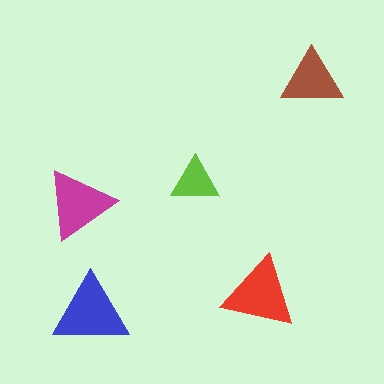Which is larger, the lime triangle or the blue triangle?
The blue one.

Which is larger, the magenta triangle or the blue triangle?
The blue one.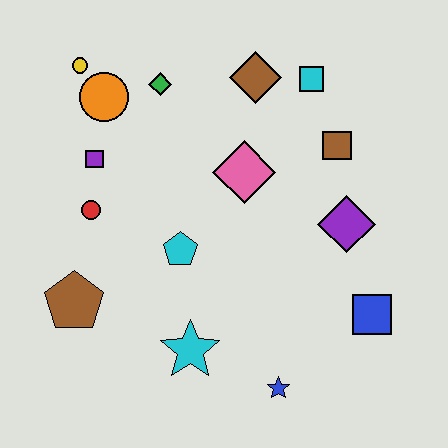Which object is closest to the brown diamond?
The cyan square is closest to the brown diamond.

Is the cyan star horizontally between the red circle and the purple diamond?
Yes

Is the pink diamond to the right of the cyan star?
Yes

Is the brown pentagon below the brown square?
Yes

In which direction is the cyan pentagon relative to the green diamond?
The cyan pentagon is below the green diamond.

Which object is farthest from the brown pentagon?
The cyan square is farthest from the brown pentagon.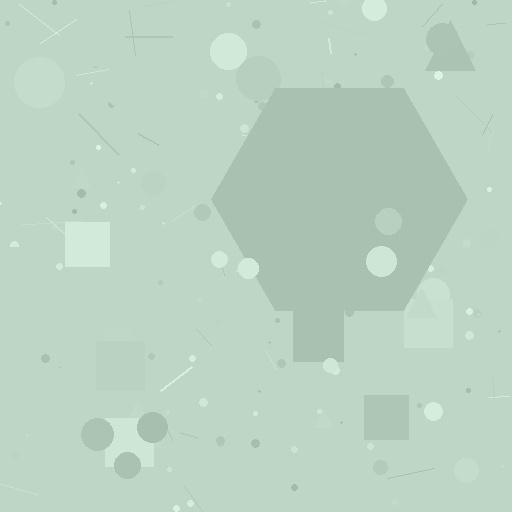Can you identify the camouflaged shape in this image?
The camouflaged shape is a hexagon.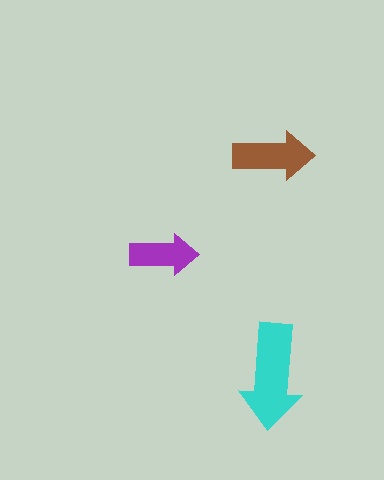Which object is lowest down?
The cyan arrow is bottommost.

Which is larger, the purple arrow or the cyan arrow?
The cyan one.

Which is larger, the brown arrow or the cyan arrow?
The cyan one.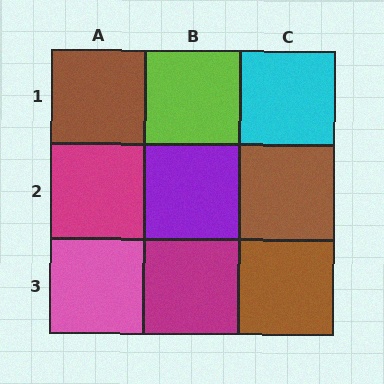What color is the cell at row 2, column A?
Magenta.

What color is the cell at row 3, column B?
Magenta.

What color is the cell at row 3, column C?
Brown.